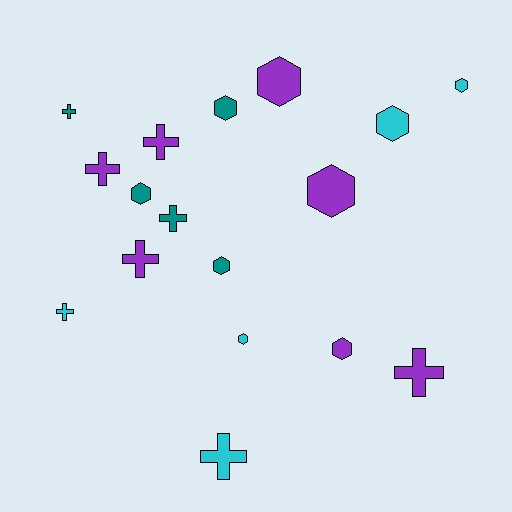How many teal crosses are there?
There are 2 teal crosses.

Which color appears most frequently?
Purple, with 7 objects.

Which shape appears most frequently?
Hexagon, with 9 objects.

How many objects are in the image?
There are 17 objects.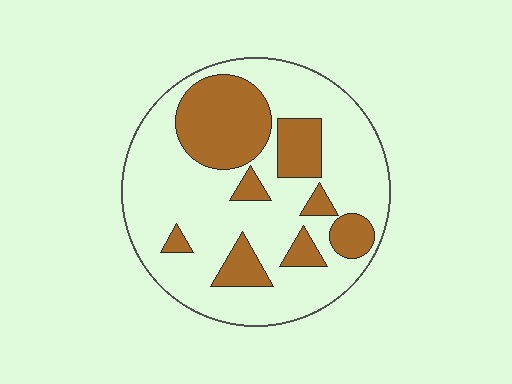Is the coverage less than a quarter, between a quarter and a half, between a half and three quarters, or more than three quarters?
Between a quarter and a half.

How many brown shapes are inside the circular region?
8.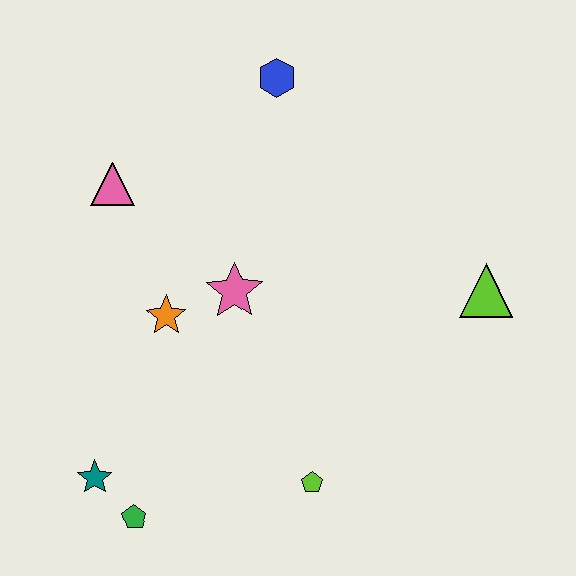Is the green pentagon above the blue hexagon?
No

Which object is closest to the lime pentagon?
The green pentagon is closest to the lime pentagon.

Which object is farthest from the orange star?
The lime triangle is farthest from the orange star.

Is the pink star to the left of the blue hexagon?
Yes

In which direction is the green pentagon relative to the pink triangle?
The green pentagon is below the pink triangle.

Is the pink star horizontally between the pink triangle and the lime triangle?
Yes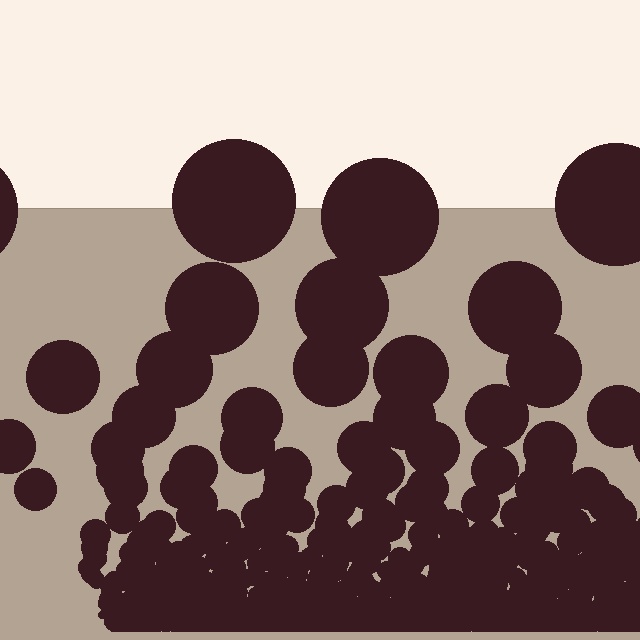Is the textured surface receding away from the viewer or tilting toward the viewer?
The surface appears to tilt toward the viewer. Texture elements get larger and sparser toward the top.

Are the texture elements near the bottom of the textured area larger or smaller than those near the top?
Smaller. The gradient is inverted — elements near the bottom are smaller and denser.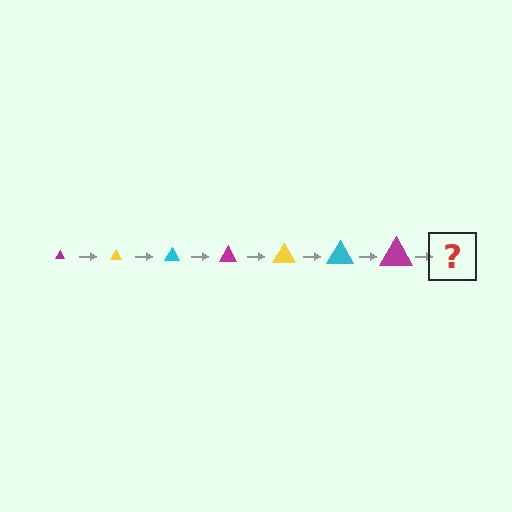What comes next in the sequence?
The next element should be a yellow triangle, larger than the previous one.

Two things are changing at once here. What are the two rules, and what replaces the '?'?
The two rules are that the triangle grows larger each step and the color cycles through magenta, yellow, and cyan. The '?' should be a yellow triangle, larger than the previous one.